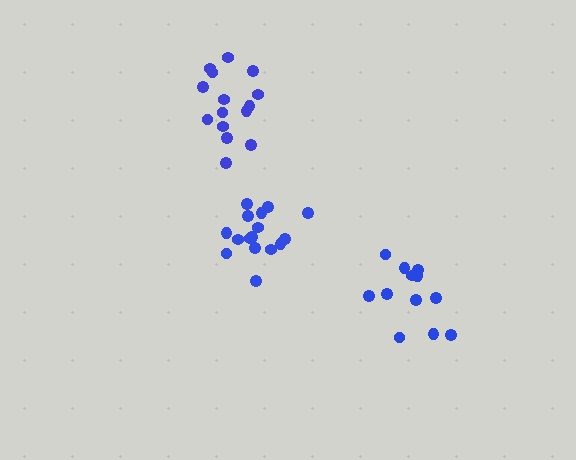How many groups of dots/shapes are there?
There are 3 groups.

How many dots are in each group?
Group 1: 16 dots, Group 2: 12 dots, Group 3: 15 dots (43 total).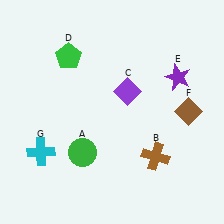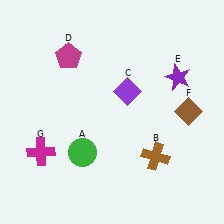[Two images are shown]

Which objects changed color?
D changed from green to magenta. G changed from cyan to magenta.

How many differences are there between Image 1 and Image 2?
There are 2 differences between the two images.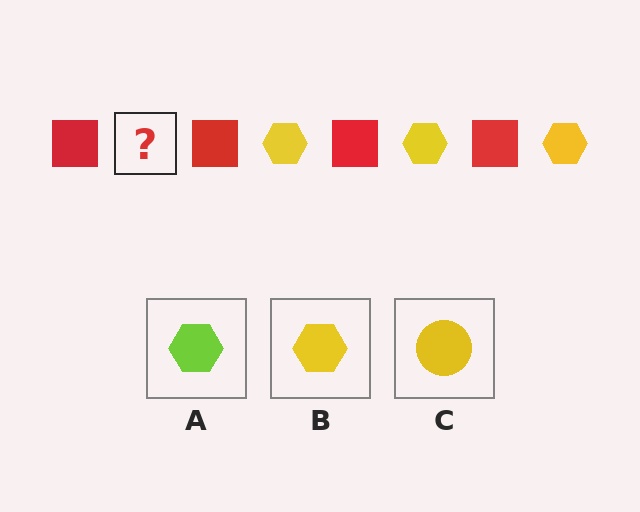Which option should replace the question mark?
Option B.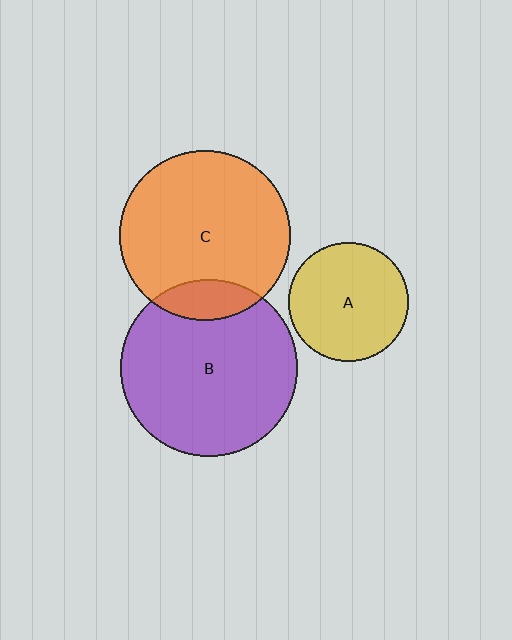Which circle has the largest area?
Circle B (purple).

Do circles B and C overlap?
Yes.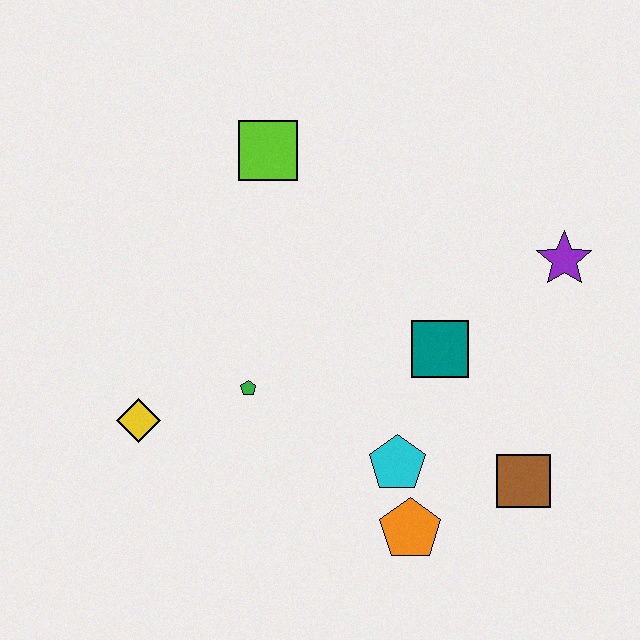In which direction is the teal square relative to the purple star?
The teal square is to the left of the purple star.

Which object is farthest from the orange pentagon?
The lime square is farthest from the orange pentagon.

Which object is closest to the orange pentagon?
The cyan pentagon is closest to the orange pentagon.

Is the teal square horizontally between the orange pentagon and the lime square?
No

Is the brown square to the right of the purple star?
No